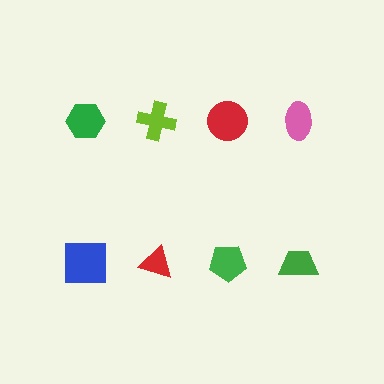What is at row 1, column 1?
A green hexagon.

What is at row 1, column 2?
A lime cross.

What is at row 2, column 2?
A red triangle.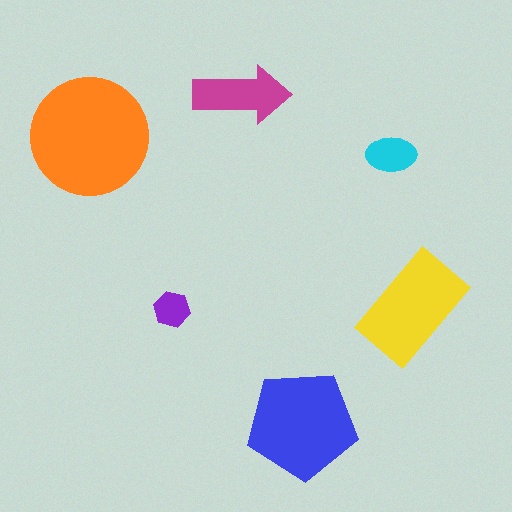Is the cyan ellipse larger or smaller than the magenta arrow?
Smaller.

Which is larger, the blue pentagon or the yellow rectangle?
The blue pentagon.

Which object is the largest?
The orange circle.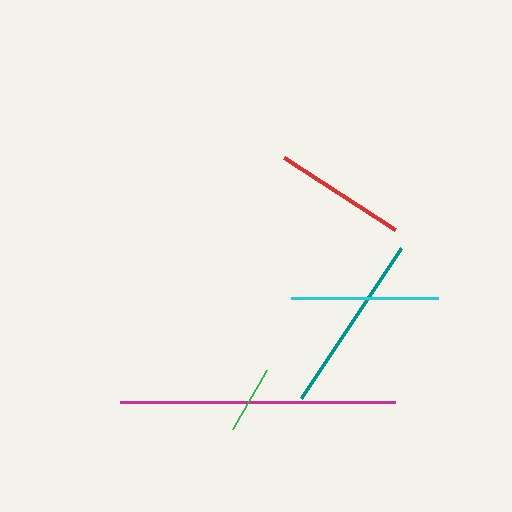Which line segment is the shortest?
The green line is the shortest at approximately 68 pixels.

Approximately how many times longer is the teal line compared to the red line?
The teal line is approximately 1.4 times the length of the red line.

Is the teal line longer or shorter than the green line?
The teal line is longer than the green line.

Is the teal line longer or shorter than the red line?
The teal line is longer than the red line.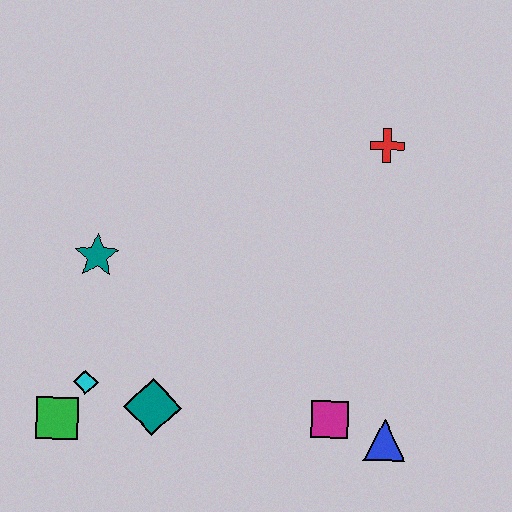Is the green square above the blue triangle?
Yes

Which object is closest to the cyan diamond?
The green square is closest to the cyan diamond.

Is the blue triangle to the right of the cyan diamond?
Yes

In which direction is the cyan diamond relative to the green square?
The cyan diamond is above the green square.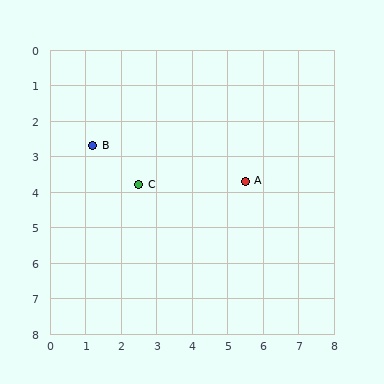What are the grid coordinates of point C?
Point C is at approximately (2.5, 3.8).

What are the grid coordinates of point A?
Point A is at approximately (5.5, 3.7).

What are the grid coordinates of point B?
Point B is at approximately (1.2, 2.7).